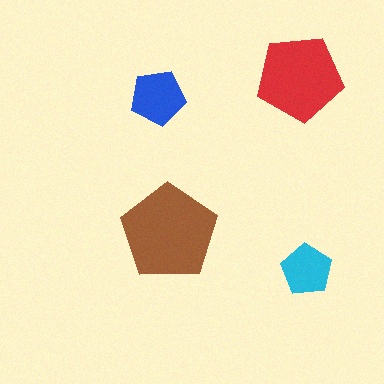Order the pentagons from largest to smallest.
the brown one, the red one, the blue one, the cyan one.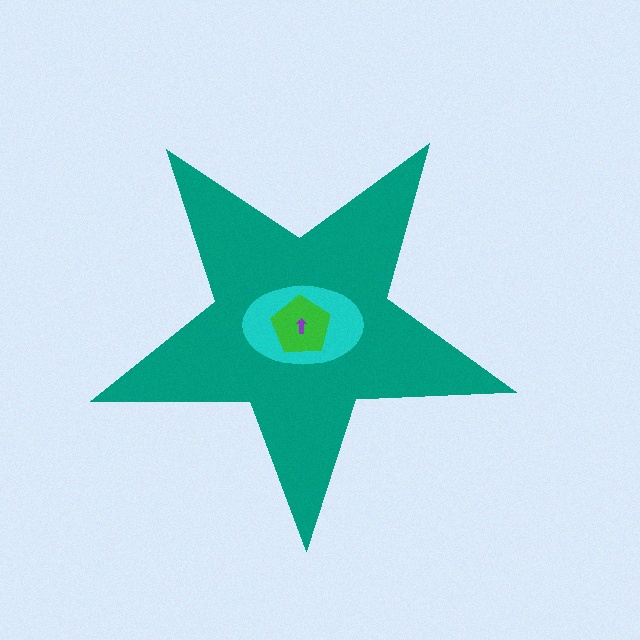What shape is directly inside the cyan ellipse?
The green pentagon.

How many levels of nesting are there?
4.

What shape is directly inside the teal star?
The cyan ellipse.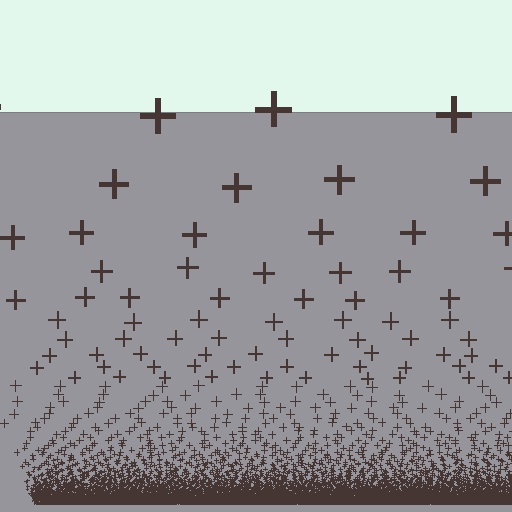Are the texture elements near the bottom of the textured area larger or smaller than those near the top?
Smaller. The gradient is inverted — elements near the bottom are smaller and denser.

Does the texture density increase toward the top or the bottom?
Density increases toward the bottom.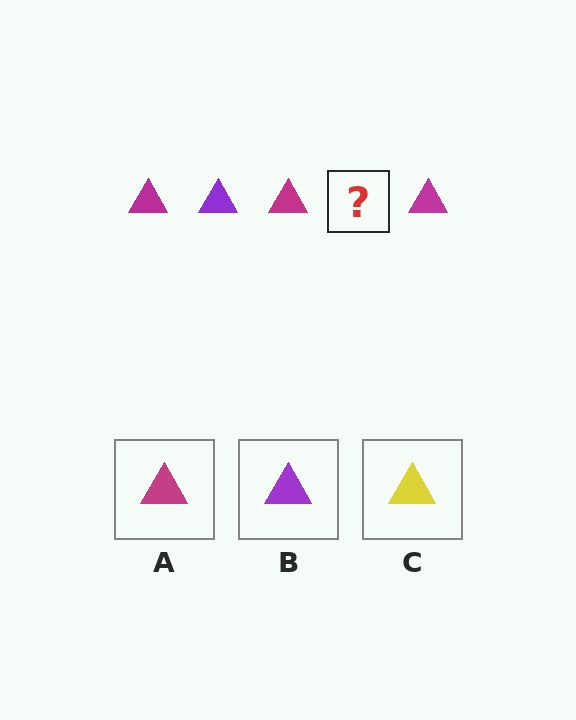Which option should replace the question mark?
Option B.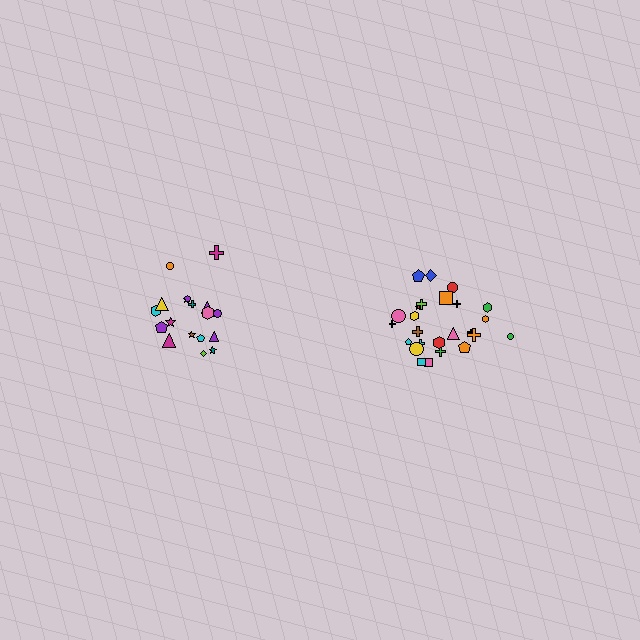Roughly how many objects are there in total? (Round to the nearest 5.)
Roughly 45 objects in total.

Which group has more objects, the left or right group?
The right group.